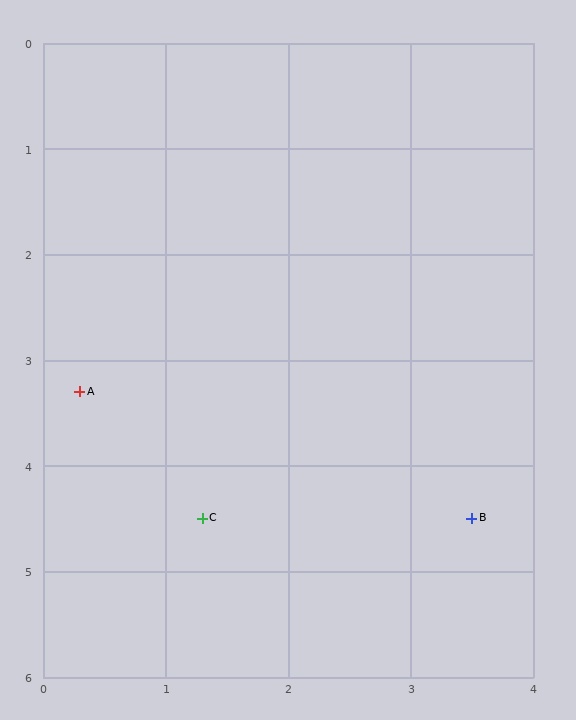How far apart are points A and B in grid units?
Points A and B are about 3.4 grid units apart.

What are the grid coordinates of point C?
Point C is at approximately (1.3, 4.5).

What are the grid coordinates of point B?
Point B is at approximately (3.5, 4.5).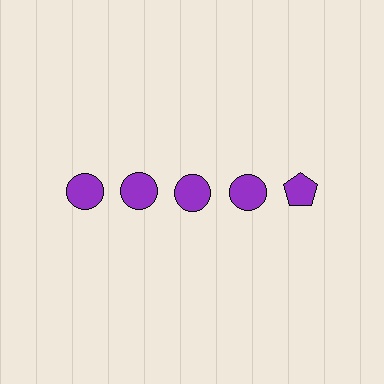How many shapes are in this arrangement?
There are 5 shapes arranged in a grid pattern.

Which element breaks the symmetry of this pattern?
The purple pentagon in the top row, rightmost column breaks the symmetry. All other shapes are purple circles.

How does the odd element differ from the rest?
It has a different shape: pentagon instead of circle.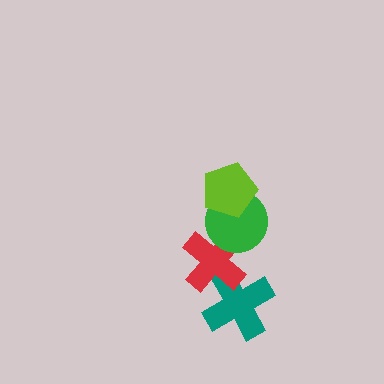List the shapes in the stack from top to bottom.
From top to bottom: the lime pentagon, the green circle, the red cross, the teal cross.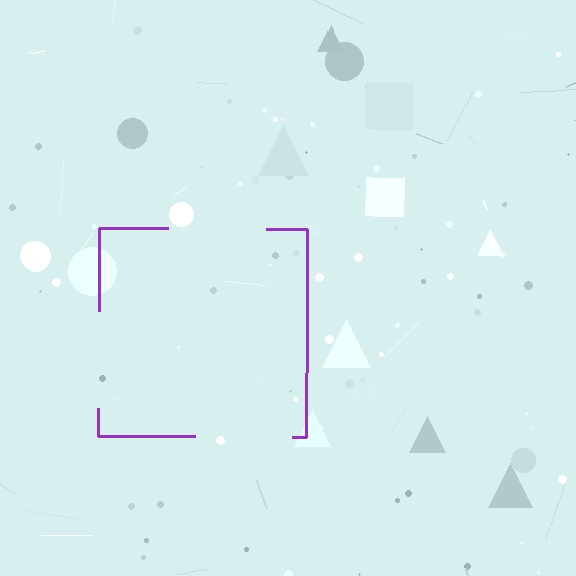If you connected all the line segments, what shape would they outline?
They would outline a square.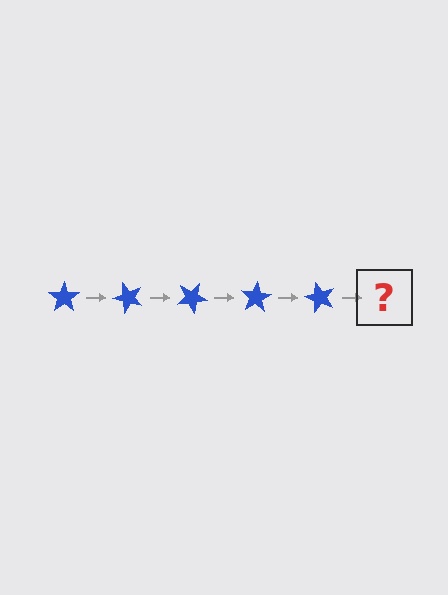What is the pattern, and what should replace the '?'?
The pattern is that the star rotates 50 degrees each step. The '?' should be a blue star rotated 250 degrees.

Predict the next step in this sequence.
The next step is a blue star rotated 250 degrees.